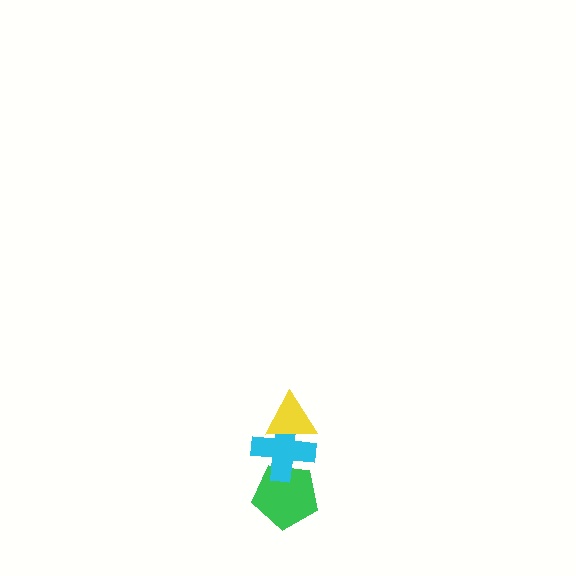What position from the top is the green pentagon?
The green pentagon is 3rd from the top.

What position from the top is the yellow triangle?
The yellow triangle is 1st from the top.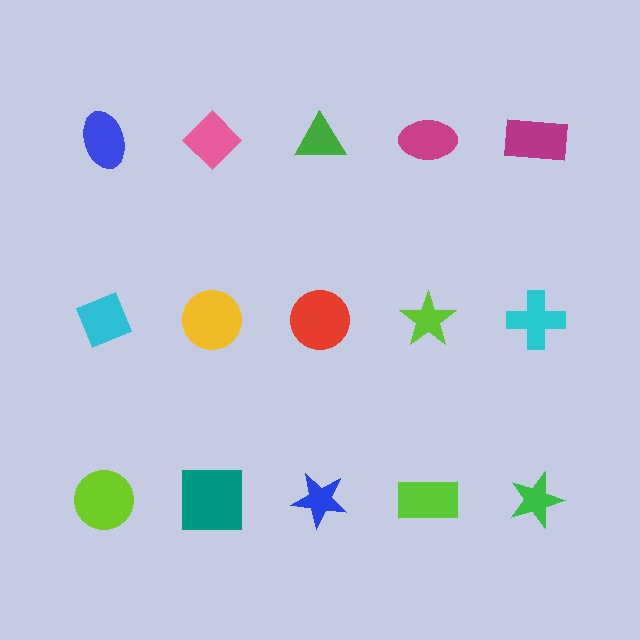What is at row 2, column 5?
A cyan cross.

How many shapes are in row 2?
5 shapes.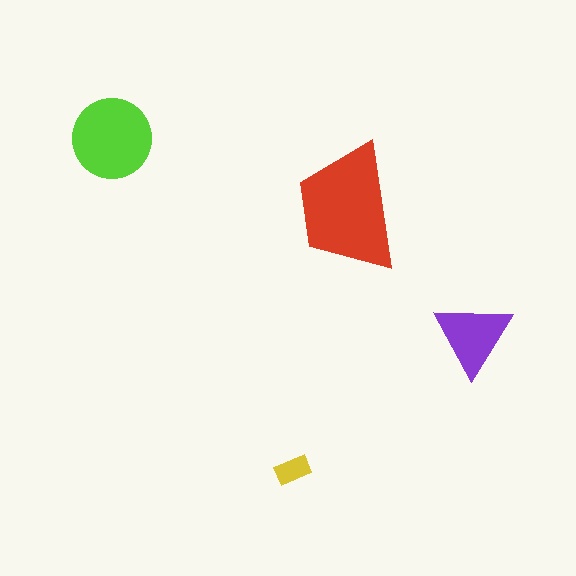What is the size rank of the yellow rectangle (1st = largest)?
4th.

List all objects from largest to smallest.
The red trapezoid, the lime circle, the purple triangle, the yellow rectangle.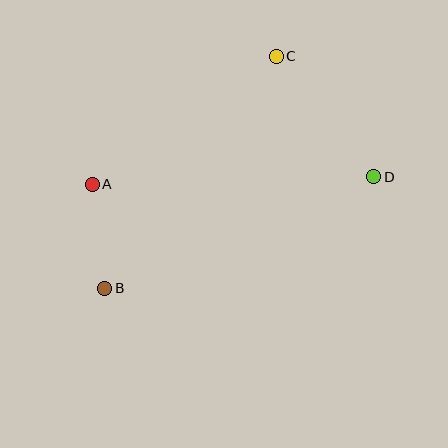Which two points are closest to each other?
Points A and B are closest to each other.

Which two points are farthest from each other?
Points B and D are farthest from each other.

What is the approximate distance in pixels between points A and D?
The distance between A and D is approximately 281 pixels.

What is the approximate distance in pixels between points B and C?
The distance between B and C is approximately 288 pixels.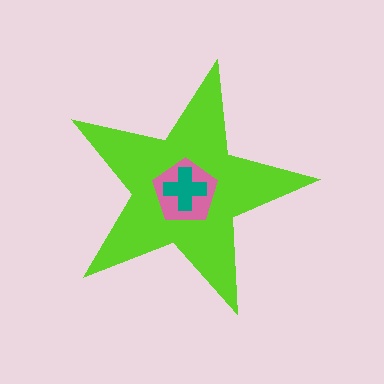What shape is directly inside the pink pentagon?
The teal cross.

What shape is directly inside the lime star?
The pink pentagon.